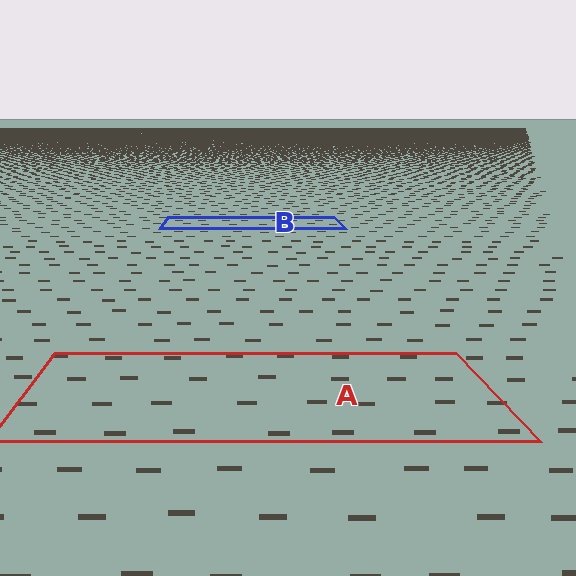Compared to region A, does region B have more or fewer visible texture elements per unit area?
Region B has more texture elements per unit area — they are packed more densely because it is farther away.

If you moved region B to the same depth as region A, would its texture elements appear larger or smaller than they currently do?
They would appear larger. At a closer depth, the same texture elements are projected at a bigger on-screen size.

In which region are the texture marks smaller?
The texture marks are smaller in region B, because it is farther away.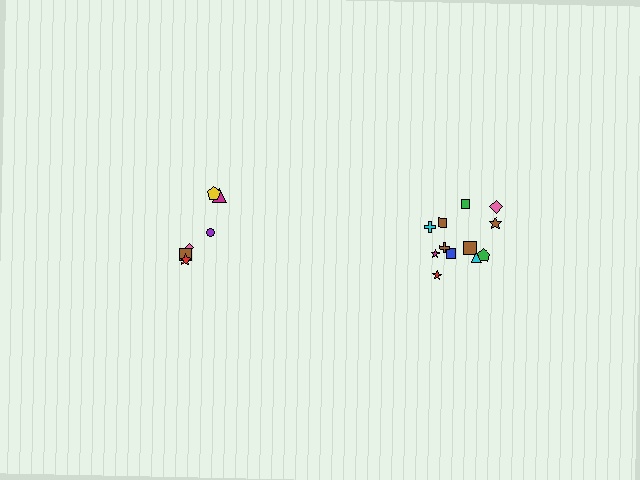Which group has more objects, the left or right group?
The right group.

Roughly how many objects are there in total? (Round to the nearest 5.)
Roughly 20 objects in total.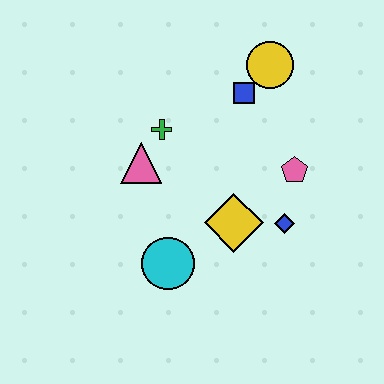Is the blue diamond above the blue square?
No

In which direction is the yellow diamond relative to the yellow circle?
The yellow diamond is below the yellow circle.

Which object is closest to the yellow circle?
The blue square is closest to the yellow circle.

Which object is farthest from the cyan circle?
The yellow circle is farthest from the cyan circle.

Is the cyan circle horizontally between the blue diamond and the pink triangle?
Yes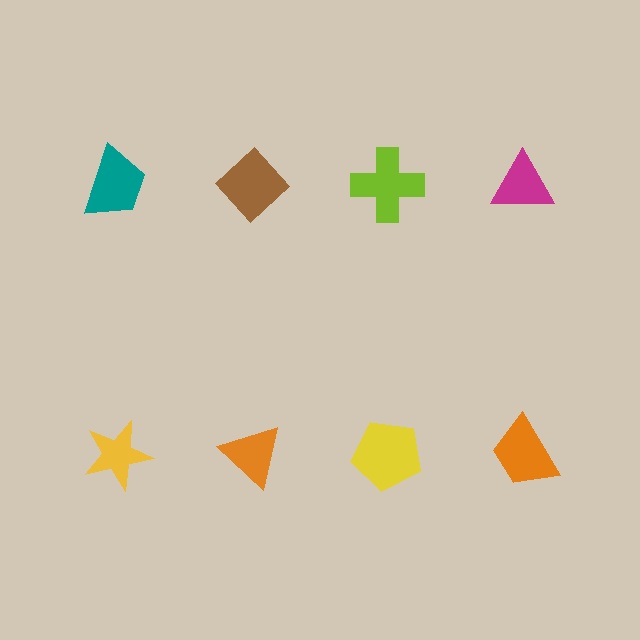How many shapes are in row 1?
4 shapes.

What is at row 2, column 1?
A yellow star.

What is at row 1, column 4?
A magenta triangle.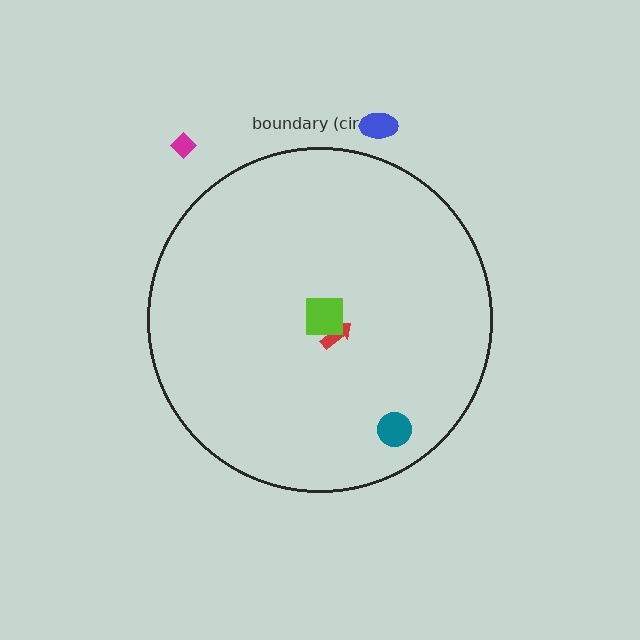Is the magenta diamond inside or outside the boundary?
Outside.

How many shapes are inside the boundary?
3 inside, 2 outside.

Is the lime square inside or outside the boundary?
Inside.